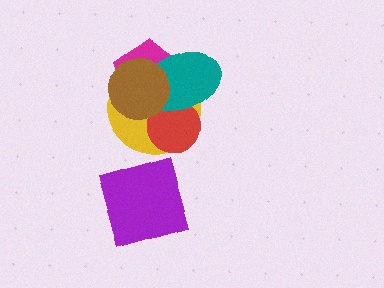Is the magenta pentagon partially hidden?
Yes, it is partially covered by another shape.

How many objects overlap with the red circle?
4 objects overlap with the red circle.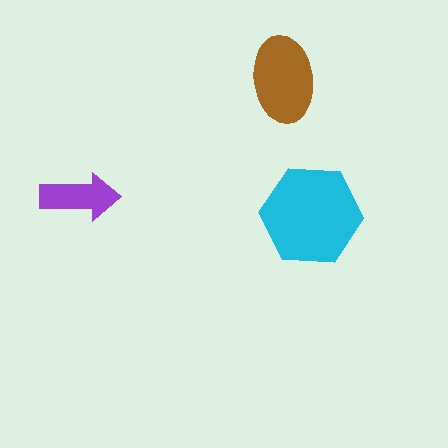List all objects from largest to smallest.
The cyan hexagon, the brown ellipse, the purple arrow.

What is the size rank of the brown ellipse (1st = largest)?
2nd.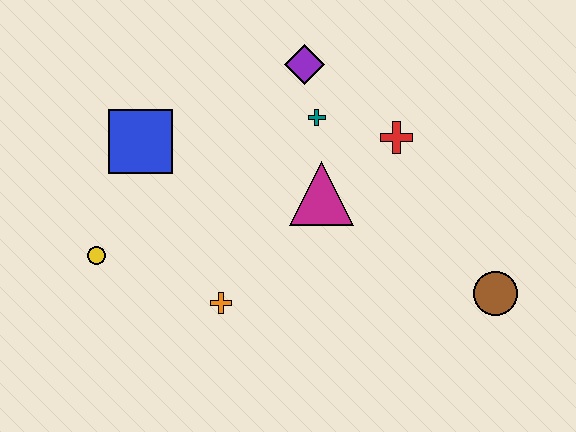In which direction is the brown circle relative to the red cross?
The brown circle is below the red cross.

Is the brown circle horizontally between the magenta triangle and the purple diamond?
No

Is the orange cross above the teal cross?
No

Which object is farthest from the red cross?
The yellow circle is farthest from the red cross.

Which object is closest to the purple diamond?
The teal cross is closest to the purple diamond.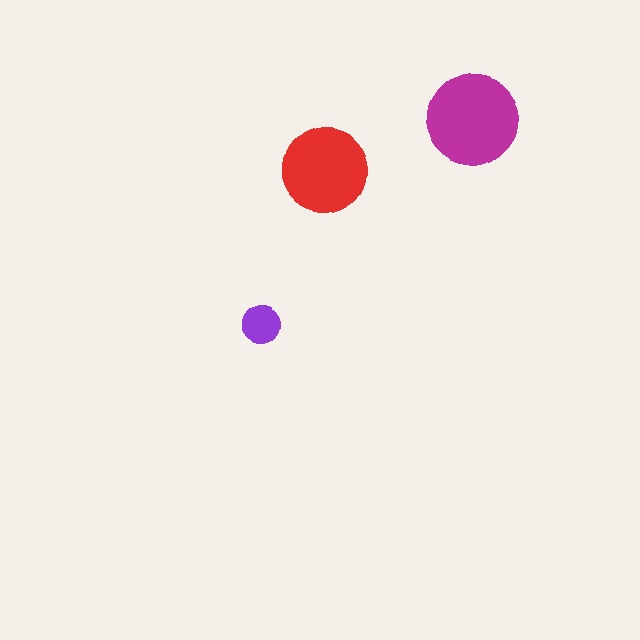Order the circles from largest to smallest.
the magenta one, the red one, the purple one.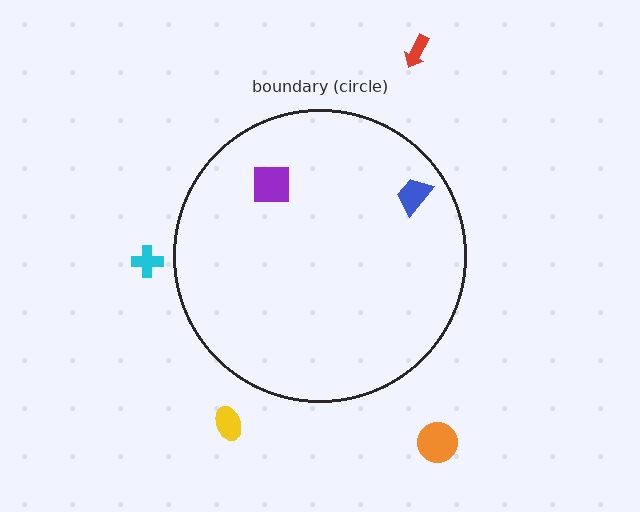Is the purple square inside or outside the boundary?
Inside.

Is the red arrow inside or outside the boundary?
Outside.